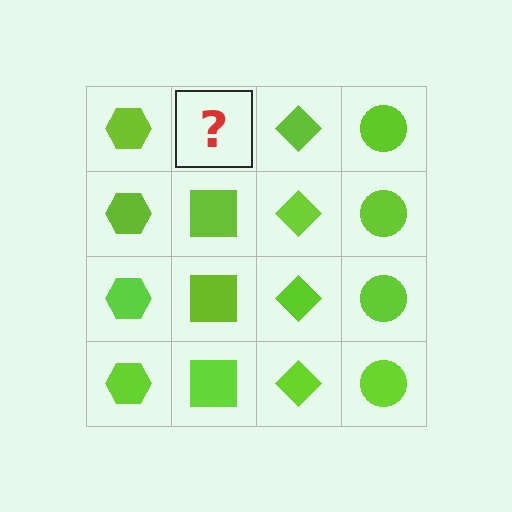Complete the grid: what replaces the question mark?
The question mark should be replaced with a lime square.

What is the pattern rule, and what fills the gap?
The rule is that each column has a consistent shape. The gap should be filled with a lime square.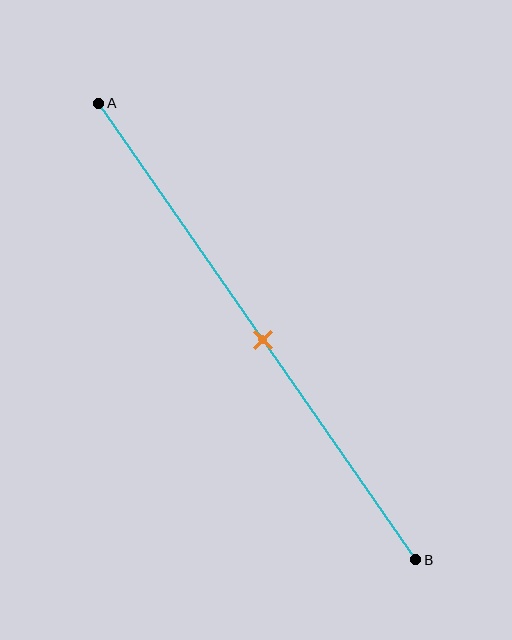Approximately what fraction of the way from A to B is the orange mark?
The orange mark is approximately 50% of the way from A to B.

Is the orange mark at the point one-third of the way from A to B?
No, the mark is at about 50% from A, not at the 33% one-third point.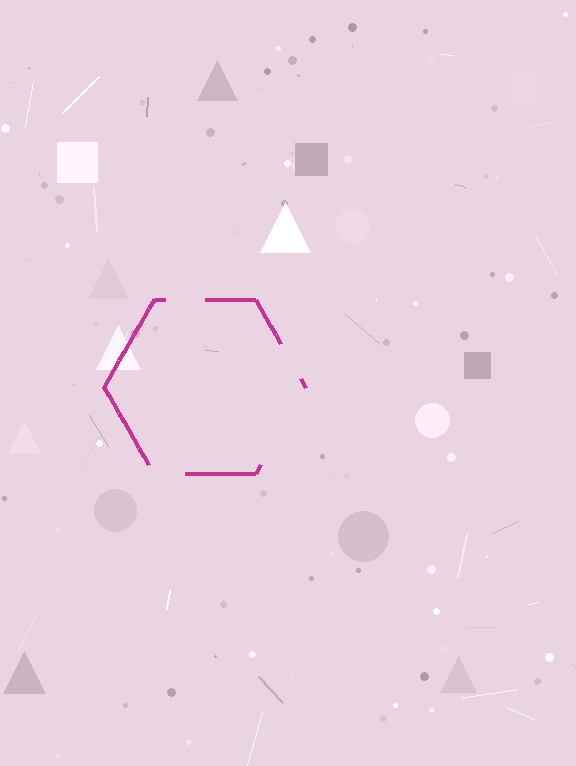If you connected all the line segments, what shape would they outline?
They would outline a hexagon.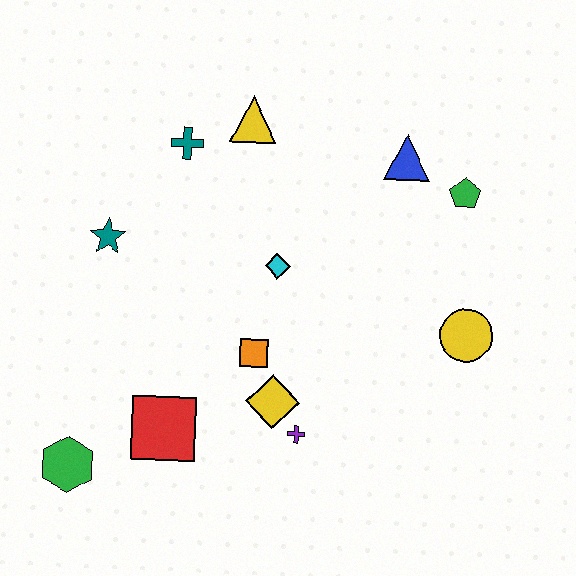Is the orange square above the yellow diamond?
Yes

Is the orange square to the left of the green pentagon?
Yes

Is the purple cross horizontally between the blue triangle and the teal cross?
Yes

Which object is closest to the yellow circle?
The green pentagon is closest to the yellow circle.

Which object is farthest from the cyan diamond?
The green hexagon is farthest from the cyan diamond.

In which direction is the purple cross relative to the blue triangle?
The purple cross is below the blue triangle.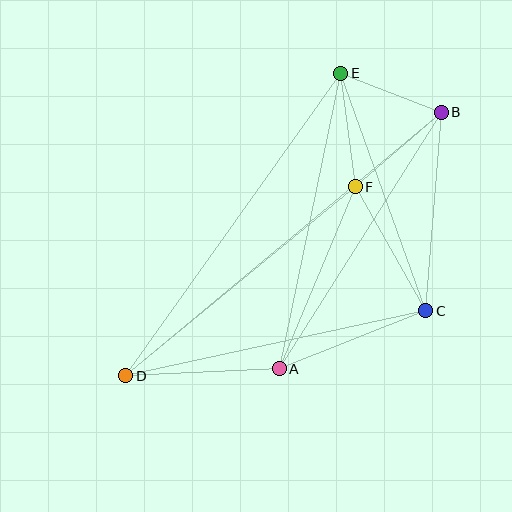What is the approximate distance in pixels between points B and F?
The distance between B and F is approximately 114 pixels.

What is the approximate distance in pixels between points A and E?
The distance between A and E is approximately 302 pixels.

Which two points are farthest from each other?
Points B and D are farthest from each other.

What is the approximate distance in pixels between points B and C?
The distance between B and C is approximately 199 pixels.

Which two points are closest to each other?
Points B and E are closest to each other.